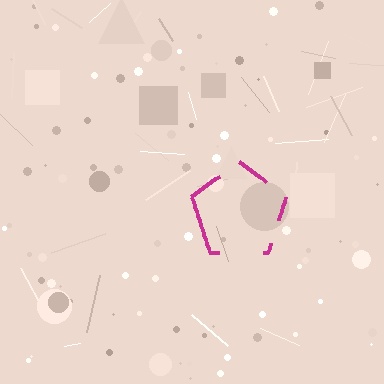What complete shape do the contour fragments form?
The contour fragments form a pentagon.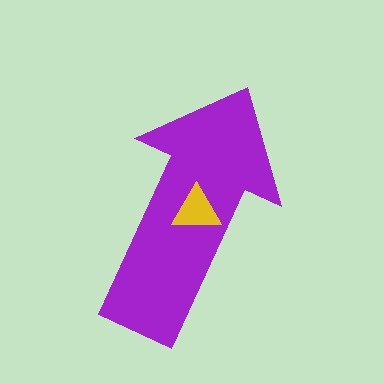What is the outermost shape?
The purple arrow.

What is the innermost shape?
The yellow triangle.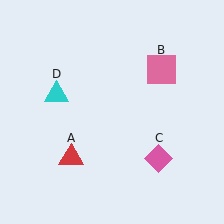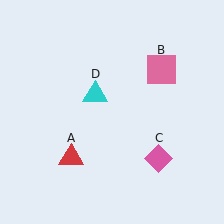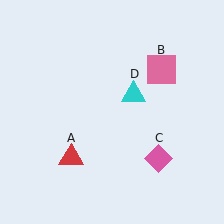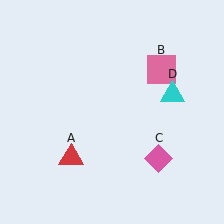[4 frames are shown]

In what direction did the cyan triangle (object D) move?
The cyan triangle (object D) moved right.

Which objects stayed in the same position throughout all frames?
Red triangle (object A) and pink square (object B) and pink diamond (object C) remained stationary.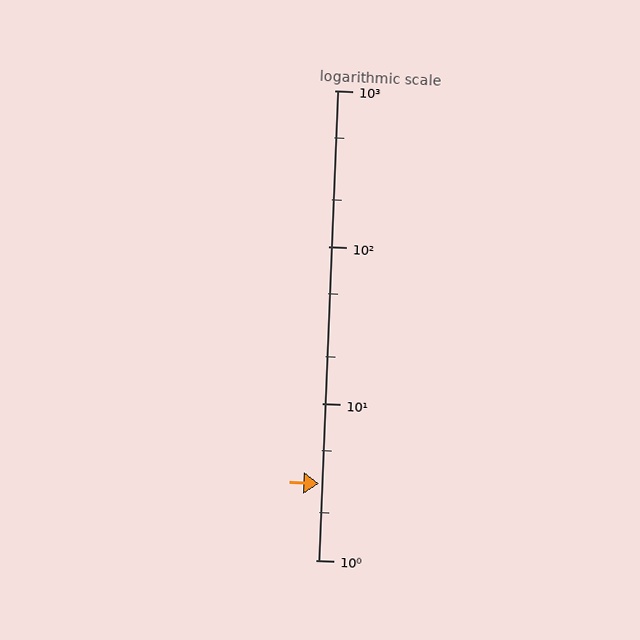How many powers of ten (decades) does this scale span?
The scale spans 3 decades, from 1 to 1000.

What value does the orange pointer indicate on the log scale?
The pointer indicates approximately 3.1.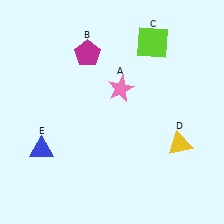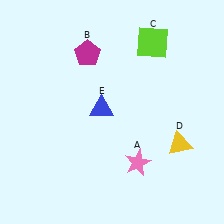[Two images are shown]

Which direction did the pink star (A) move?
The pink star (A) moved down.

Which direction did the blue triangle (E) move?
The blue triangle (E) moved right.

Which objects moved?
The objects that moved are: the pink star (A), the blue triangle (E).